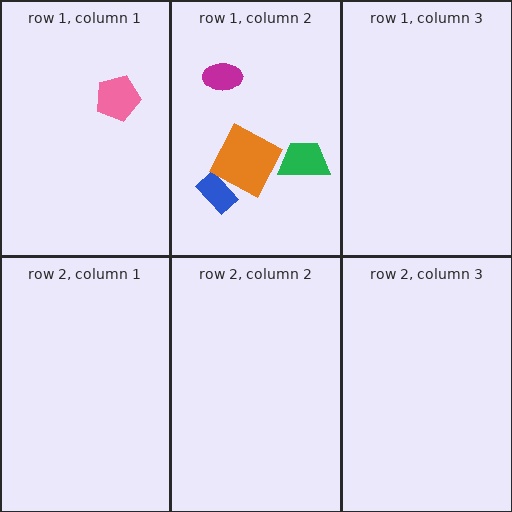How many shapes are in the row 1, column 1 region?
1.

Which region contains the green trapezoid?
The row 1, column 2 region.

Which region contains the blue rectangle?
The row 1, column 2 region.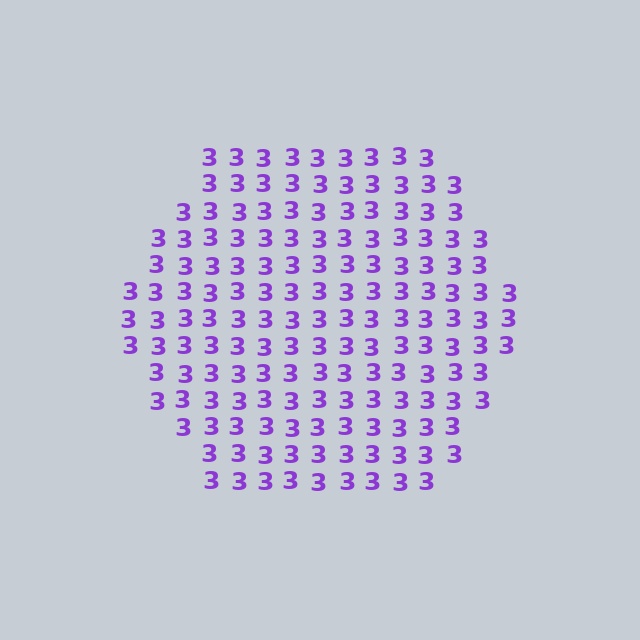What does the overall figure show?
The overall figure shows a hexagon.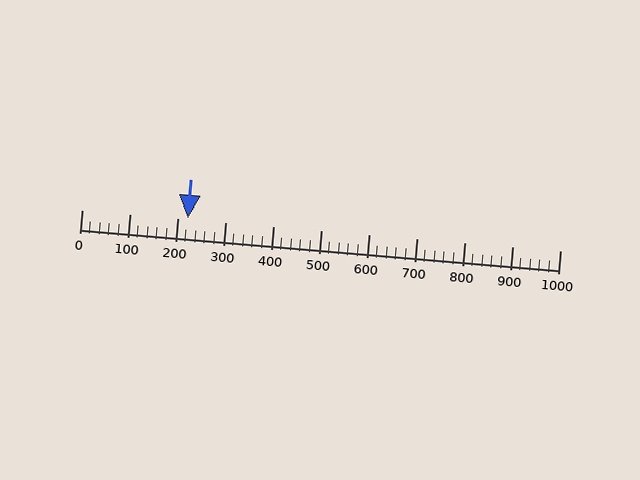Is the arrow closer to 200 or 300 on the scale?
The arrow is closer to 200.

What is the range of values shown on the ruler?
The ruler shows values from 0 to 1000.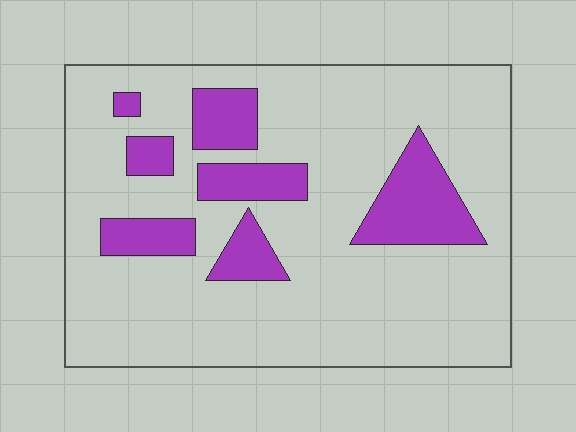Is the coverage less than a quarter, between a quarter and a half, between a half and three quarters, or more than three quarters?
Less than a quarter.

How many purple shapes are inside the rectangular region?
7.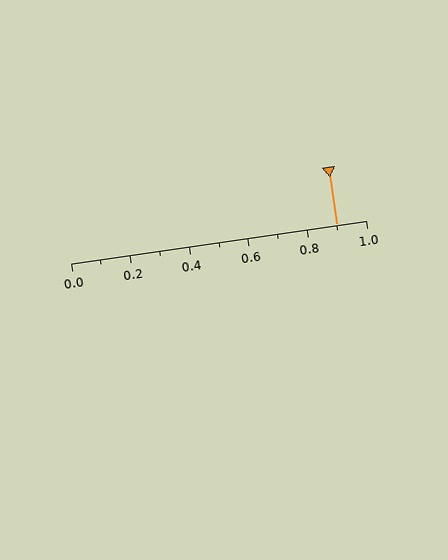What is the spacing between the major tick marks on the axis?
The major ticks are spaced 0.2 apart.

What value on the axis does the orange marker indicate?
The marker indicates approximately 0.9.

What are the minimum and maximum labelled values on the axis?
The axis runs from 0.0 to 1.0.